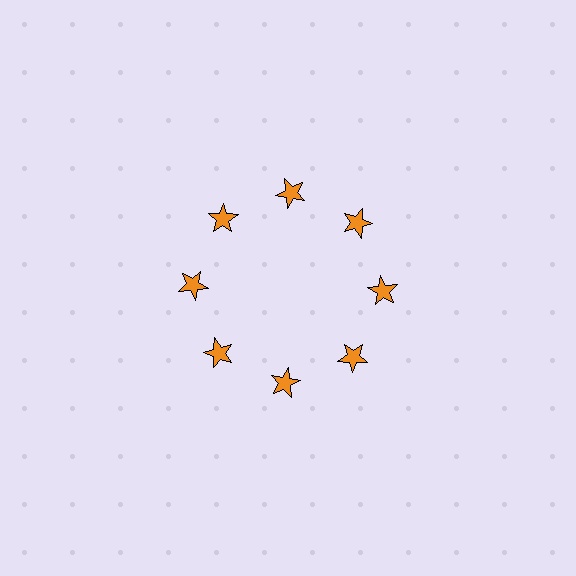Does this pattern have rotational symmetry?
Yes, this pattern has 8-fold rotational symmetry. It looks the same after rotating 45 degrees around the center.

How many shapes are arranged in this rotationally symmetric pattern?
There are 8 shapes, arranged in 8 groups of 1.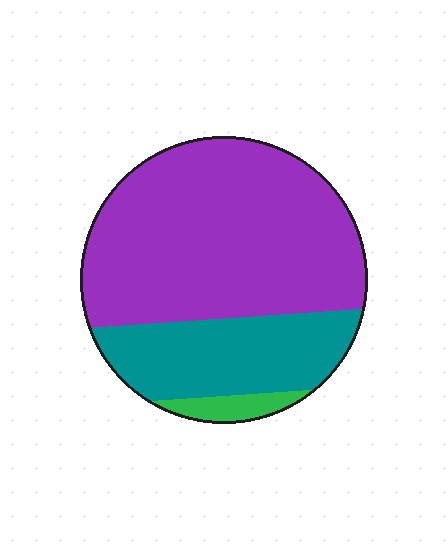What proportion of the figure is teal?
Teal covers roughly 30% of the figure.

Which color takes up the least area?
Green, at roughly 5%.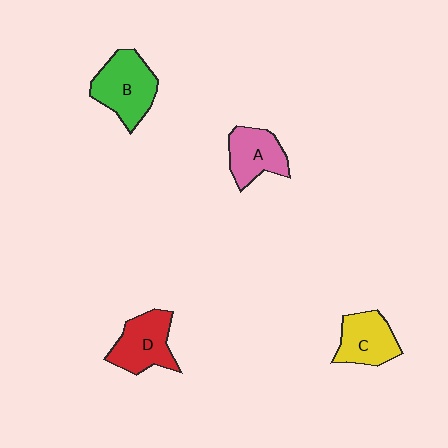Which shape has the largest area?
Shape B (green).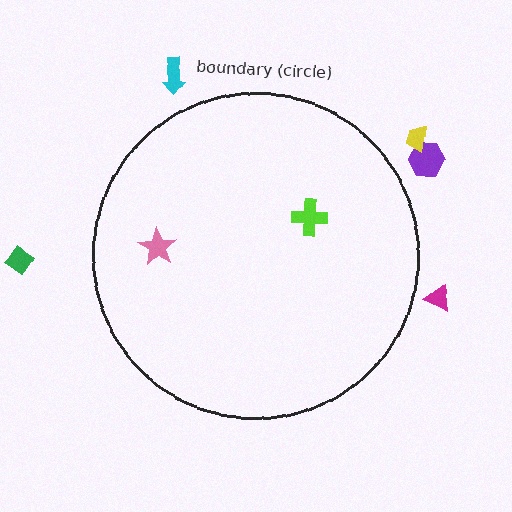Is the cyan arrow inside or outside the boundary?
Outside.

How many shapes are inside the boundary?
2 inside, 5 outside.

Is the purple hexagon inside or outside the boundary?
Outside.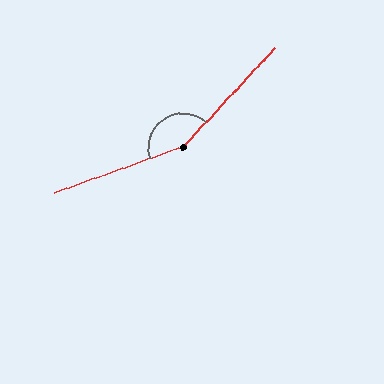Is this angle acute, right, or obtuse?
It is obtuse.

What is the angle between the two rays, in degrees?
Approximately 152 degrees.